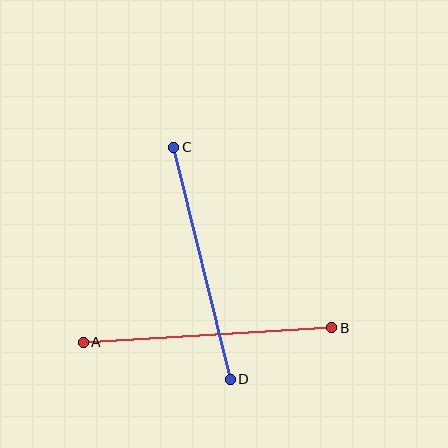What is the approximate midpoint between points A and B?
The midpoint is at approximately (207, 335) pixels.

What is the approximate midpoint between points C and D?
The midpoint is at approximately (202, 263) pixels.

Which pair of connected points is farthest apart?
Points A and B are farthest apart.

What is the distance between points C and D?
The distance is approximately 238 pixels.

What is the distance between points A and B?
The distance is approximately 249 pixels.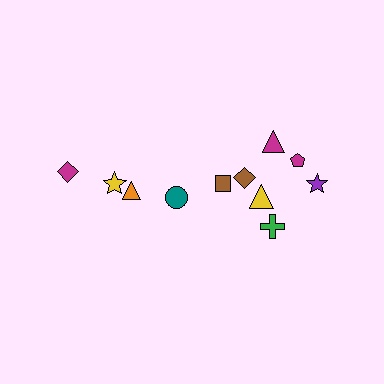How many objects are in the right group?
There are 7 objects.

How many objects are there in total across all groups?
There are 11 objects.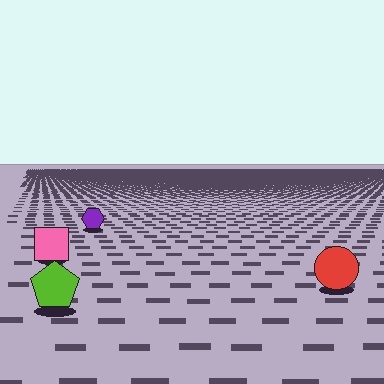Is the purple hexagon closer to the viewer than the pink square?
No. The pink square is closer — you can tell from the texture gradient: the ground texture is coarser near it.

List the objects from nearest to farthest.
From nearest to farthest: the lime pentagon, the red circle, the pink square, the purple hexagon.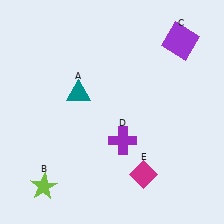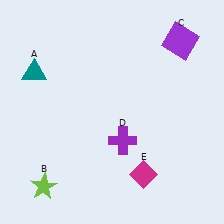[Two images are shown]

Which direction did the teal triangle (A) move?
The teal triangle (A) moved left.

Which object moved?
The teal triangle (A) moved left.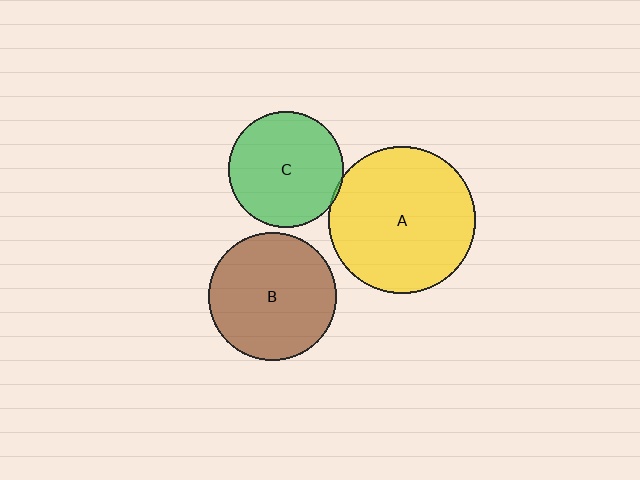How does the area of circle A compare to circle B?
Approximately 1.3 times.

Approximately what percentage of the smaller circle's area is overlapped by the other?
Approximately 5%.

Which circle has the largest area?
Circle A (yellow).